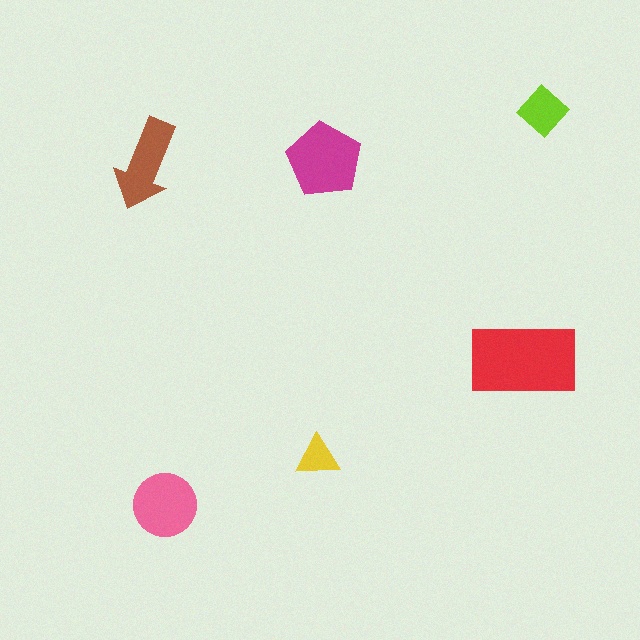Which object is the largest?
The red rectangle.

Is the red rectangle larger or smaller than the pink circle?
Larger.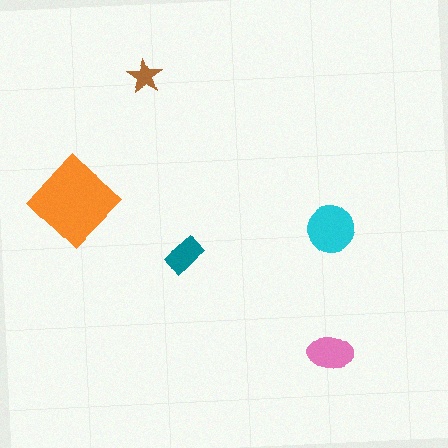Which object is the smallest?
The brown star.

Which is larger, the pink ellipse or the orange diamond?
The orange diamond.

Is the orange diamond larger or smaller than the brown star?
Larger.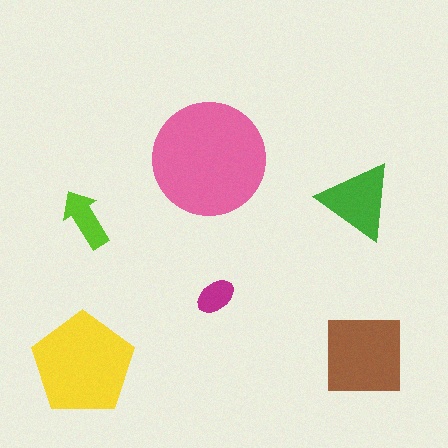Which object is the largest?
The pink circle.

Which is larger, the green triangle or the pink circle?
The pink circle.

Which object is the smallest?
The magenta ellipse.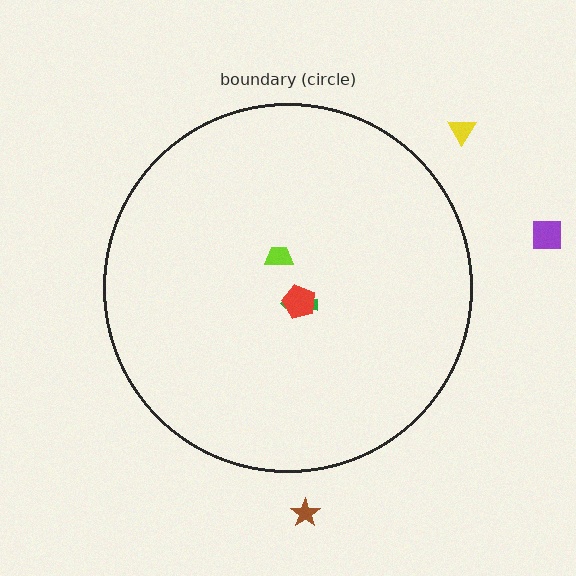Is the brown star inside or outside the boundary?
Outside.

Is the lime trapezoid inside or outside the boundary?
Inside.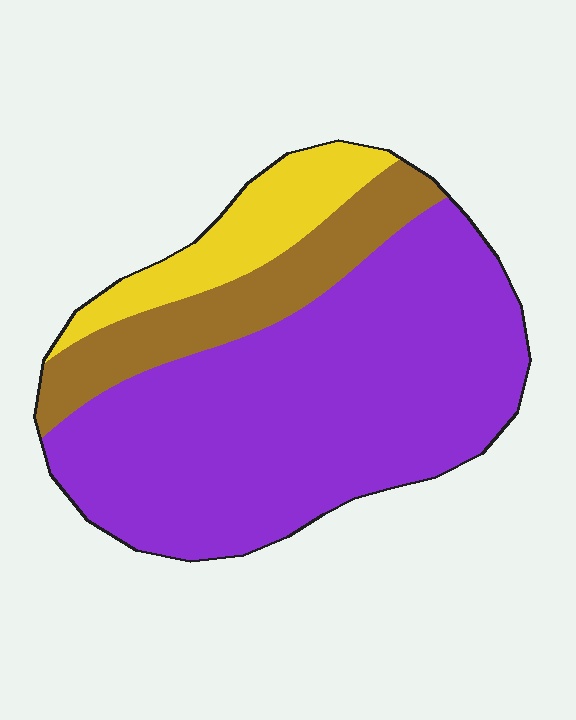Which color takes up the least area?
Yellow, at roughly 15%.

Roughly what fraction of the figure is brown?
Brown covers around 20% of the figure.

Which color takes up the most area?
Purple, at roughly 70%.